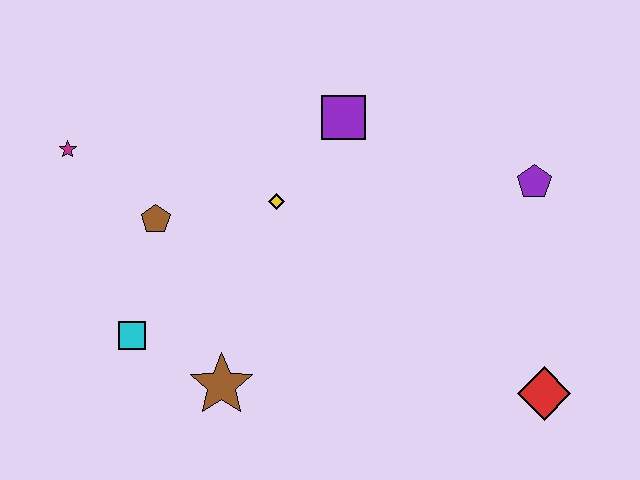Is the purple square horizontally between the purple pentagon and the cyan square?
Yes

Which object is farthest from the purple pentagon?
The magenta star is farthest from the purple pentagon.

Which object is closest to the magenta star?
The brown pentagon is closest to the magenta star.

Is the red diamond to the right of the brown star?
Yes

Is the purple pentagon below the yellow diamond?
No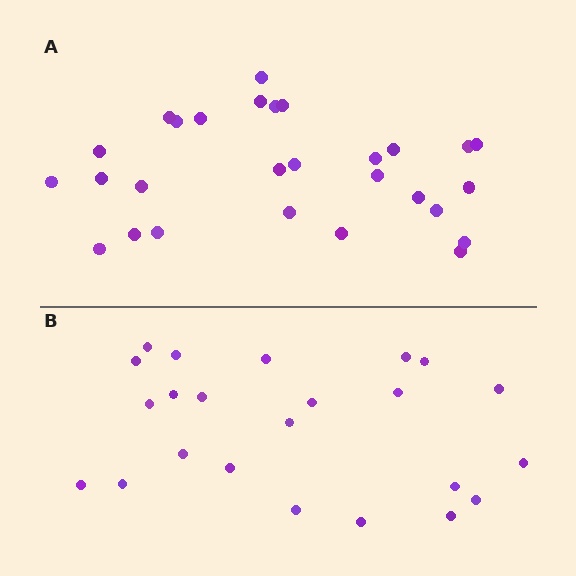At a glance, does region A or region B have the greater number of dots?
Region A (the top region) has more dots.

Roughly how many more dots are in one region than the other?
Region A has about 5 more dots than region B.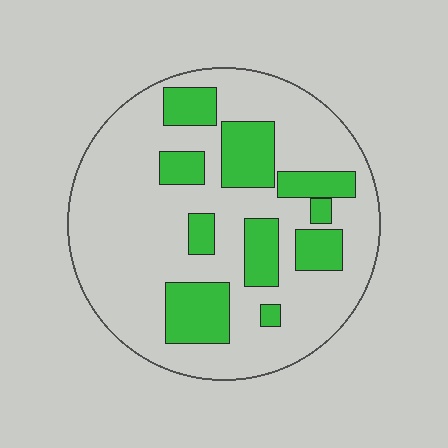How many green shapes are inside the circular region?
10.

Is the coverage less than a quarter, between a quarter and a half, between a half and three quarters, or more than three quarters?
Between a quarter and a half.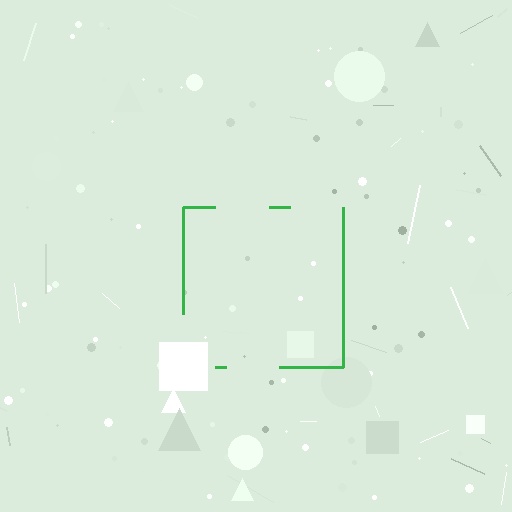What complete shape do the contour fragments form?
The contour fragments form a square.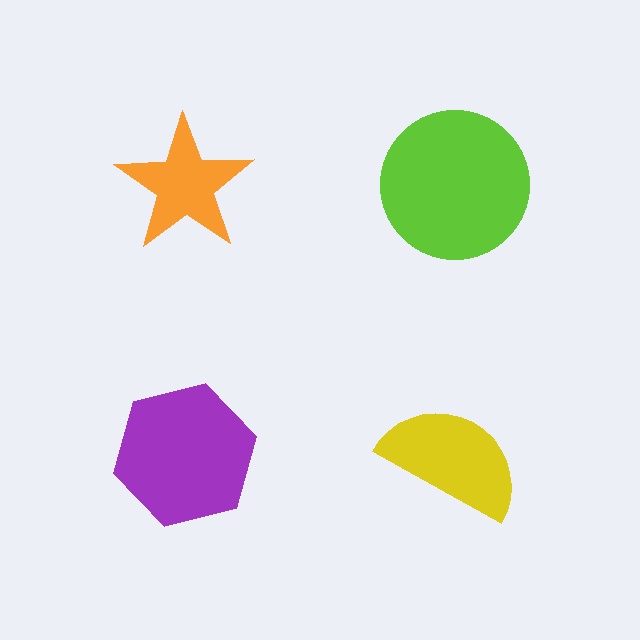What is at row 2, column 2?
A yellow semicircle.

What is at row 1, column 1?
An orange star.